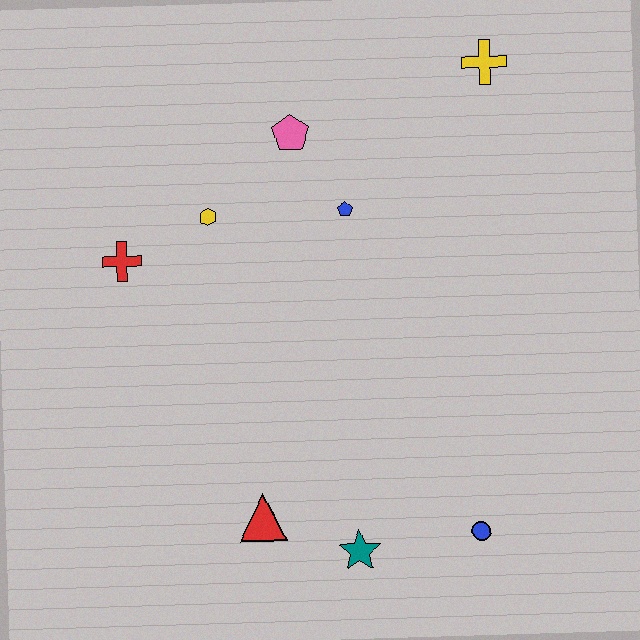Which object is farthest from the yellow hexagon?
The blue circle is farthest from the yellow hexagon.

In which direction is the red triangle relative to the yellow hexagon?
The red triangle is below the yellow hexagon.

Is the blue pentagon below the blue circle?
No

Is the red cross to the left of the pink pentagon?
Yes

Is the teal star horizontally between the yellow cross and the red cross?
Yes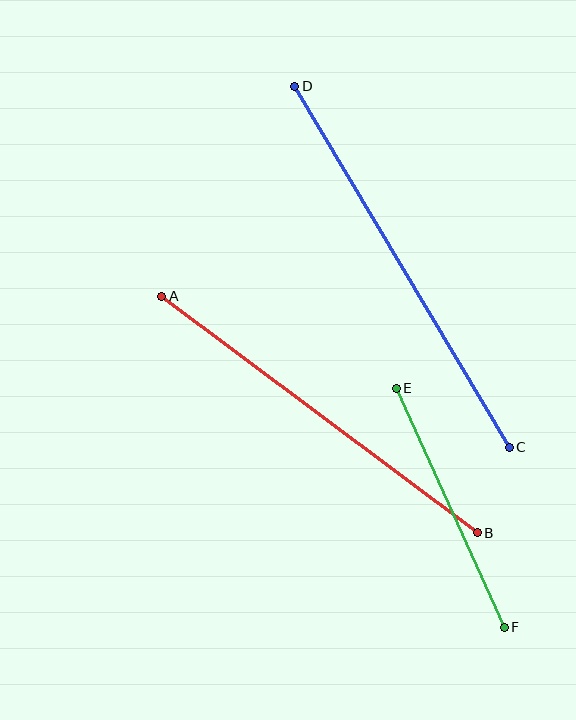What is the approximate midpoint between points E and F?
The midpoint is at approximately (450, 508) pixels.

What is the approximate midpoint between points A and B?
The midpoint is at approximately (319, 415) pixels.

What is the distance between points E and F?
The distance is approximately 262 pixels.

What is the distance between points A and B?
The distance is approximately 394 pixels.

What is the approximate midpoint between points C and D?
The midpoint is at approximately (402, 267) pixels.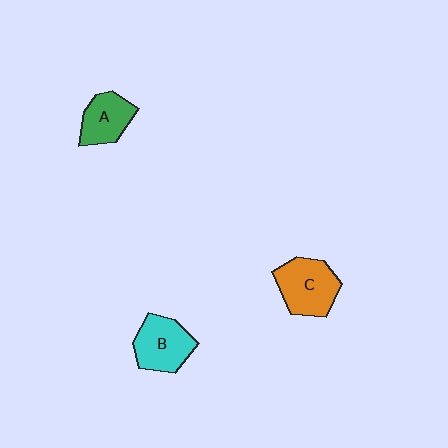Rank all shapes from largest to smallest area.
From largest to smallest: C (orange), B (cyan), A (green).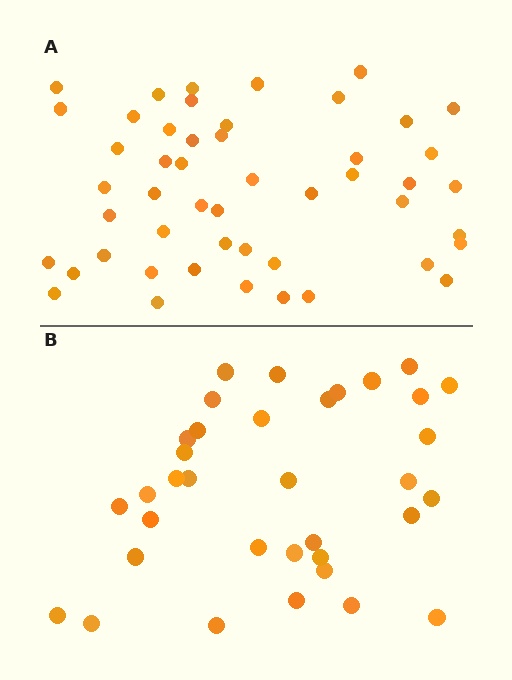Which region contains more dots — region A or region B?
Region A (the top region) has more dots.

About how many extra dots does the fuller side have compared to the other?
Region A has approximately 15 more dots than region B.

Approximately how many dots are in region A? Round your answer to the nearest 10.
About 50 dots. (The exact count is 49, which rounds to 50.)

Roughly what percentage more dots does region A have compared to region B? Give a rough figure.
About 40% more.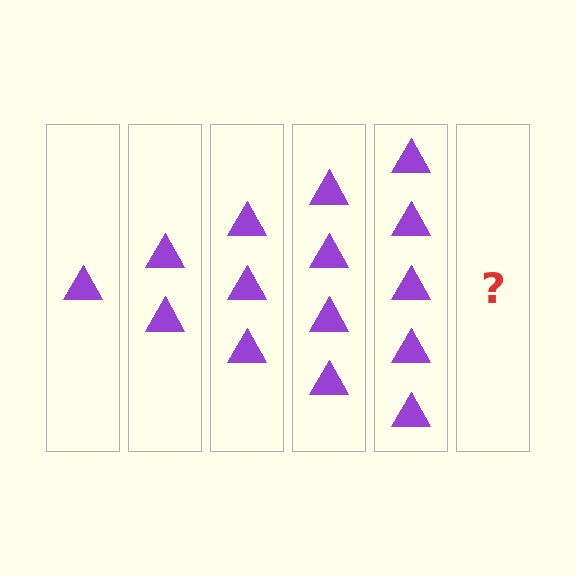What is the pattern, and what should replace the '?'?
The pattern is that each step adds one more triangle. The '?' should be 6 triangles.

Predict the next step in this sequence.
The next step is 6 triangles.